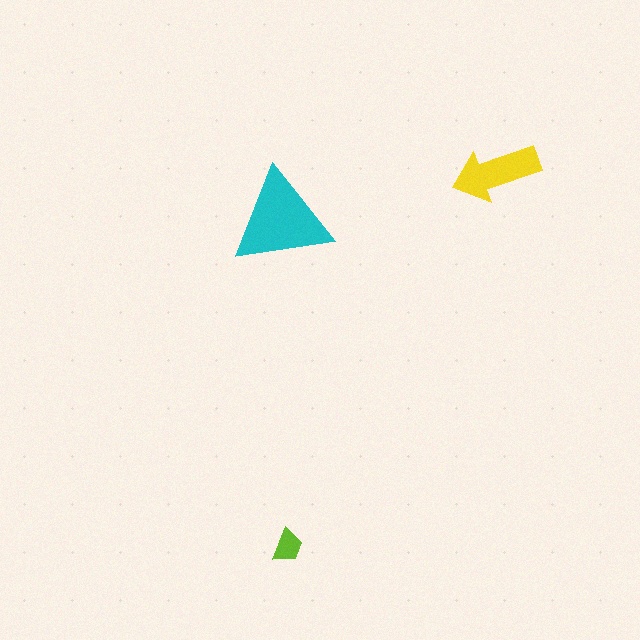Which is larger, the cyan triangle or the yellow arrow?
The cyan triangle.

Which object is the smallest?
The lime trapezoid.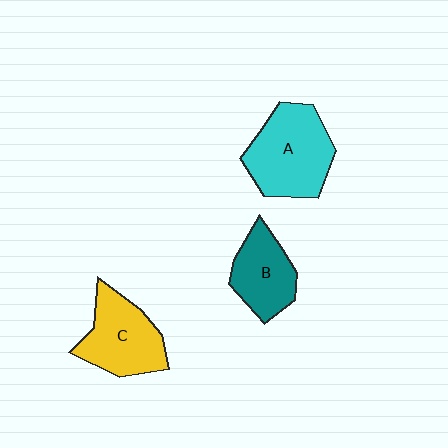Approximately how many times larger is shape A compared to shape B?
Approximately 1.5 times.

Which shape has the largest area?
Shape A (cyan).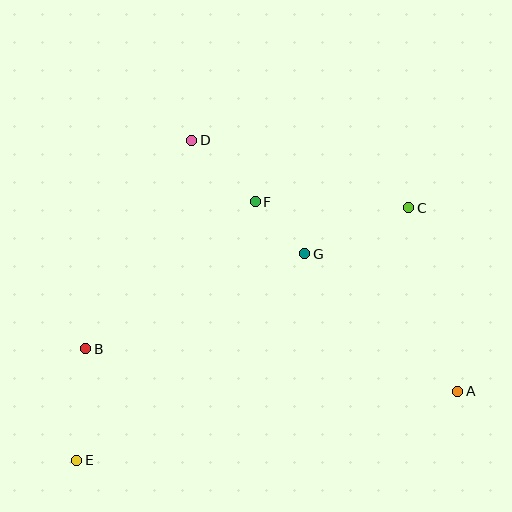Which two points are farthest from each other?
Points C and E are farthest from each other.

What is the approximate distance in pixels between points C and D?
The distance between C and D is approximately 227 pixels.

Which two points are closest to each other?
Points F and G are closest to each other.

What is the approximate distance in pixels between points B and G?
The distance between B and G is approximately 239 pixels.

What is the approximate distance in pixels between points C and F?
The distance between C and F is approximately 153 pixels.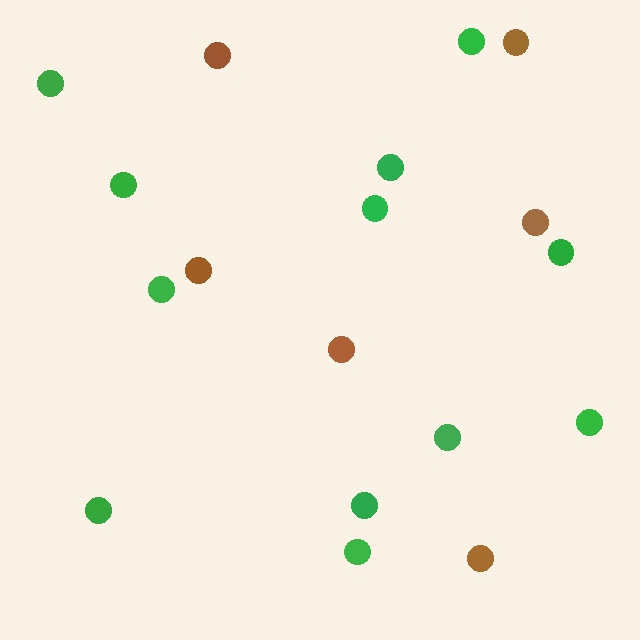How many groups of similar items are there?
There are 2 groups: one group of green circles (12) and one group of brown circles (6).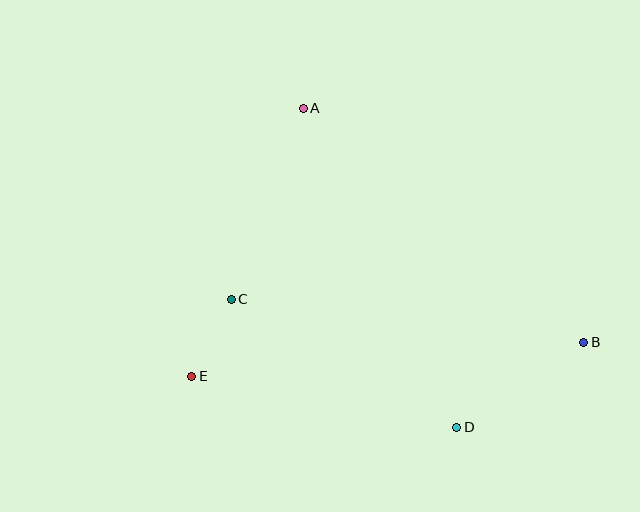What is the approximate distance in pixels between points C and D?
The distance between C and D is approximately 259 pixels.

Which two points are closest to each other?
Points C and E are closest to each other.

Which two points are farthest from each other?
Points B and E are farthest from each other.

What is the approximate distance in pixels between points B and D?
The distance between B and D is approximately 153 pixels.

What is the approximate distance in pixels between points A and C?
The distance between A and C is approximately 204 pixels.